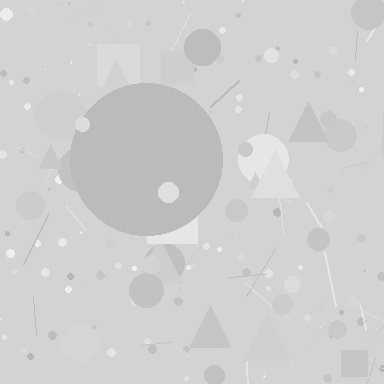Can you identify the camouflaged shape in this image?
The camouflaged shape is a circle.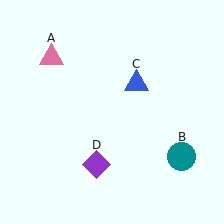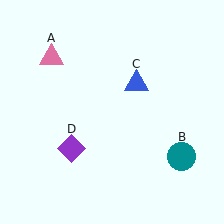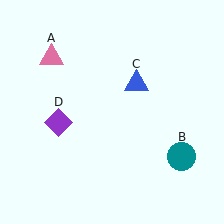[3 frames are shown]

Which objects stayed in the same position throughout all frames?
Pink triangle (object A) and teal circle (object B) and blue triangle (object C) remained stationary.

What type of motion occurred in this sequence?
The purple diamond (object D) rotated clockwise around the center of the scene.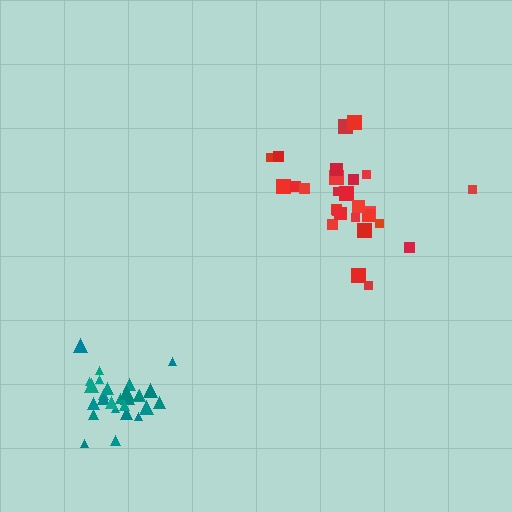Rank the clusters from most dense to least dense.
teal, red.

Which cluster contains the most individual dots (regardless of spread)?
Red (27).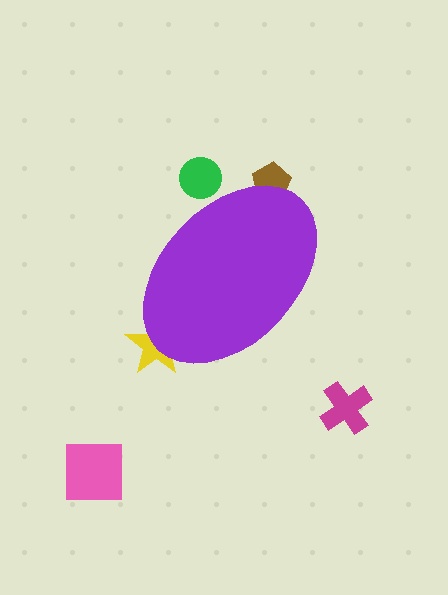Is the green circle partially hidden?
Yes, the green circle is partially hidden behind the purple ellipse.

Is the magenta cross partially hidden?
No, the magenta cross is fully visible.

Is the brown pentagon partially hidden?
Yes, the brown pentagon is partially hidden behind the purple ellipse.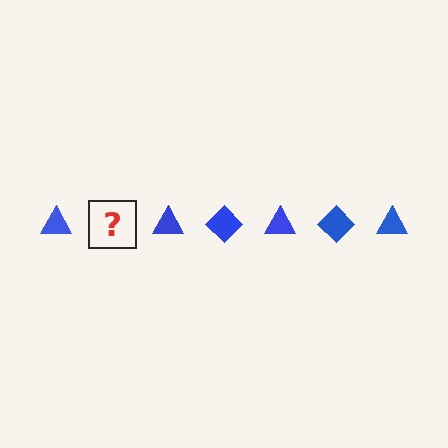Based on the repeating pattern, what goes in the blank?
The blank should be a blue diamond.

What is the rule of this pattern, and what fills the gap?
The rule is that the pattern cycles through triangle, diamond shapes in blue. The gap should be filled with a blue diamond.